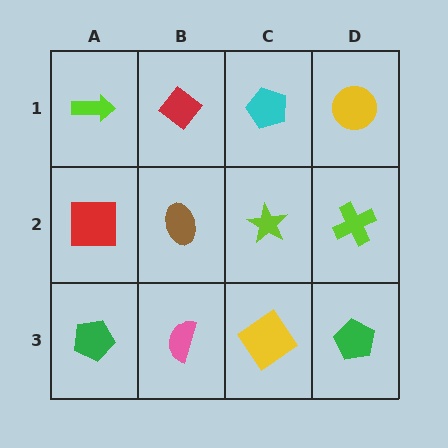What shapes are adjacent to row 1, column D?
A lime cross (row 2, column D), a cyan pentagon (row 1, column C).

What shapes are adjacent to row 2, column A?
A lime arrow (row 1, column A), a green pentagon (row 3, column A), a brown ellipse (row 2, column B).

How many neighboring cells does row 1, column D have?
2.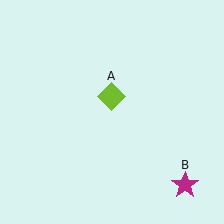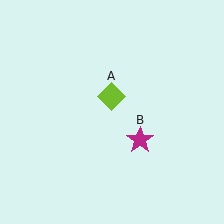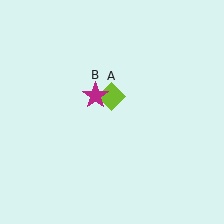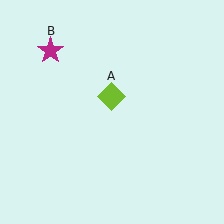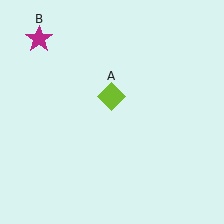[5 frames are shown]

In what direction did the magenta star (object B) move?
The magenta star (object B) moved up and to the left.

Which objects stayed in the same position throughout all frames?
Lime diamond (object A) remained stationary.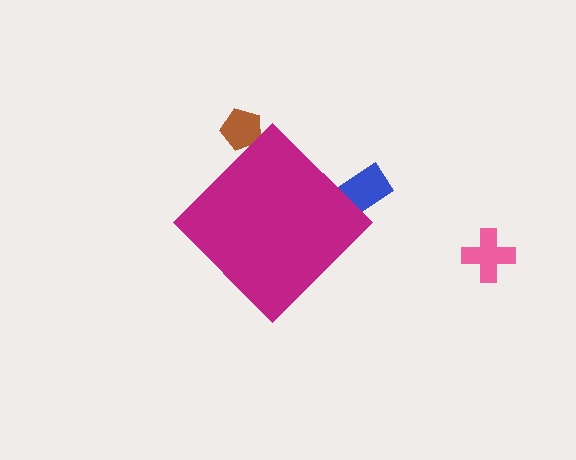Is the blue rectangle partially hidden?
Yes, the blue rectangle is partially hidden behind the magenta diamond.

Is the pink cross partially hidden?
No, the pink cross is fully visible.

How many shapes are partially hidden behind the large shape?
2 shapes are partially hidden.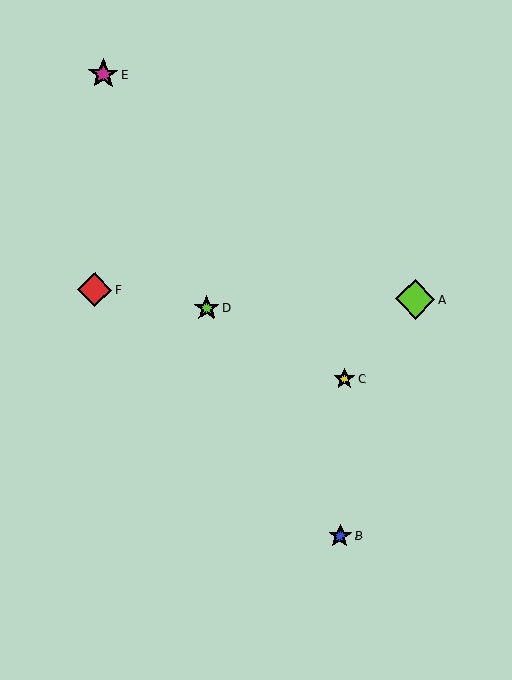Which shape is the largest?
The lime diamond (labeled A) is the largest.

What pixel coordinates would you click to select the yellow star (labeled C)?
Click at (344, 379) to select the yellow star C.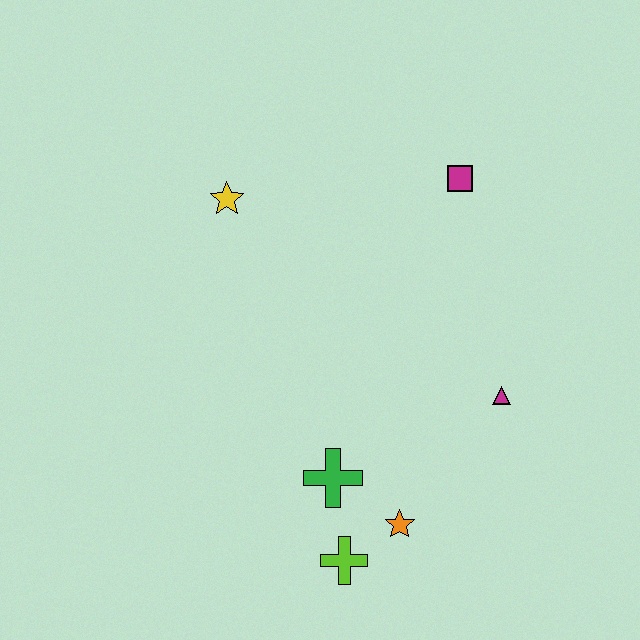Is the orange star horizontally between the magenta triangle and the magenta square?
No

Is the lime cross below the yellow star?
Yes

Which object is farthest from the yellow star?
The lime cross is farthest from the yellow star.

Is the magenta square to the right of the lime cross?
Yes